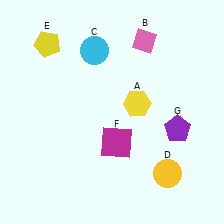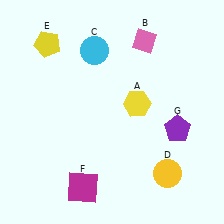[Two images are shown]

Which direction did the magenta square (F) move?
The magenta square (F) moved down.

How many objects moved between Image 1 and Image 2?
1 object moved between the two images.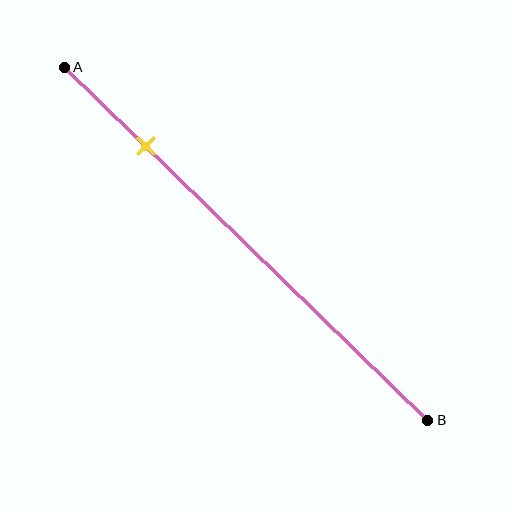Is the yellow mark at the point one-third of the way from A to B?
No, the mark is at about 20% from A, not at the 33% one-third point.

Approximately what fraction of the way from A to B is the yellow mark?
The yellow mark is approximately 20% of the way from A to B.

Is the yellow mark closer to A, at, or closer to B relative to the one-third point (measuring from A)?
The yellow mark is closer to point A than the one-third point of segment AB.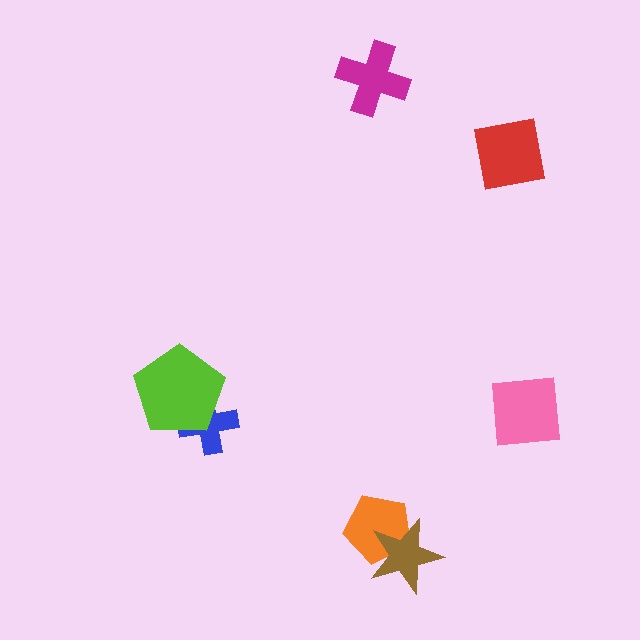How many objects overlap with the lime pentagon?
1 object overlaps with the lime pentagon.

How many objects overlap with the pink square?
0 objects overlap with the pink square.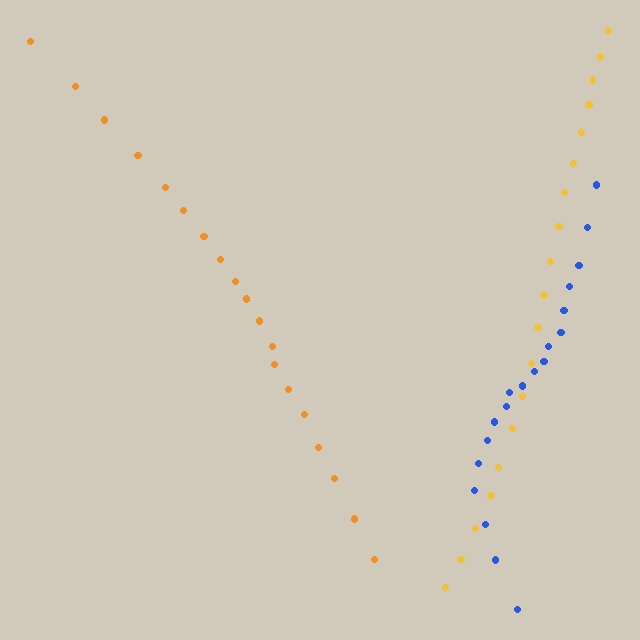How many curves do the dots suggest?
There are 3 distinct paths.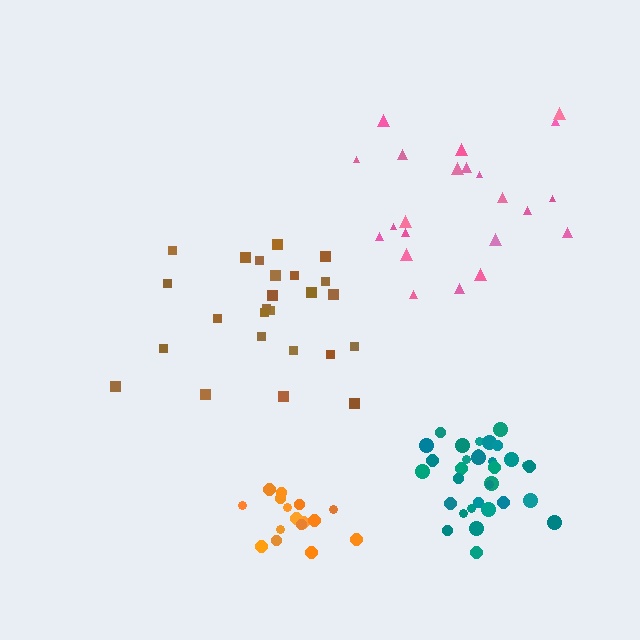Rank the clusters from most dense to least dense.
teal, orange, brown, pink.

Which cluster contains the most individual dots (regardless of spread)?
Teal (32).